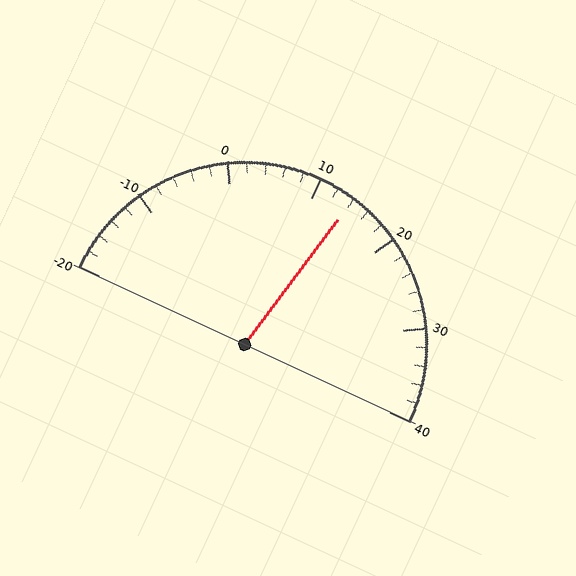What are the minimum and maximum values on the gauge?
The gauge ranges from -20 to 40.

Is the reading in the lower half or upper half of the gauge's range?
The reading is in the upper half of the range (-20 to 40).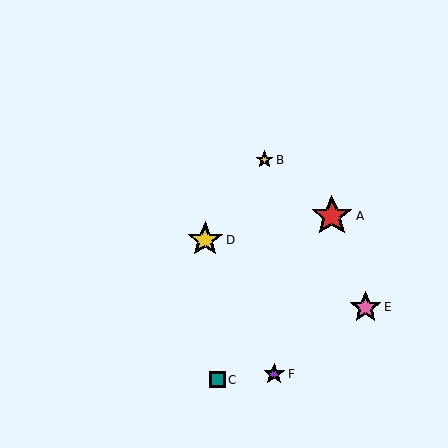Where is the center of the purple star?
The center of the purple star is at (274, 374).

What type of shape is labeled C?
Shape C is a teal square.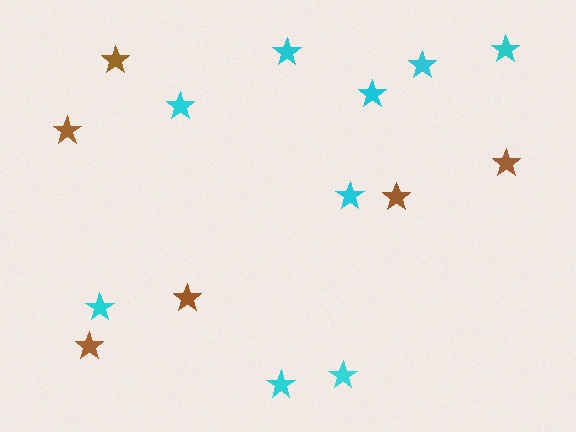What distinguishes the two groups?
There are 2 groups: one group of brown stars (6) and one group of cyan stars (9).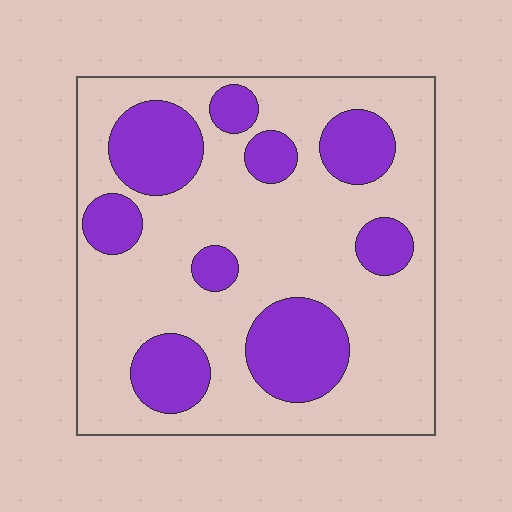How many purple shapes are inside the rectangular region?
9.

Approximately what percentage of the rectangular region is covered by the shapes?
Approximately 30%.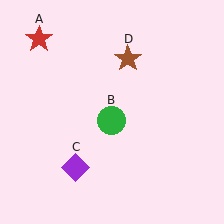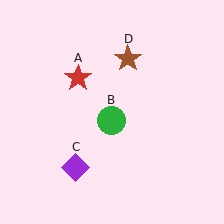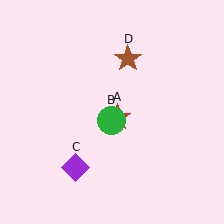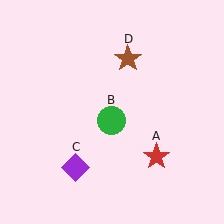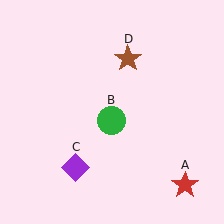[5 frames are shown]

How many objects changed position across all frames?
1 object changed position: red star (object A).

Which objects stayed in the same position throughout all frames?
Green circle (object B) and purple diamond (object C) and brown star (object D) remained stationary.